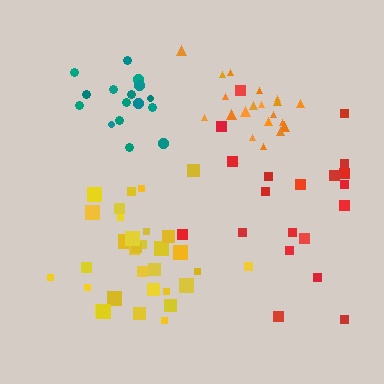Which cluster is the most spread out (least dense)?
Red.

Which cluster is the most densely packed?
Teal.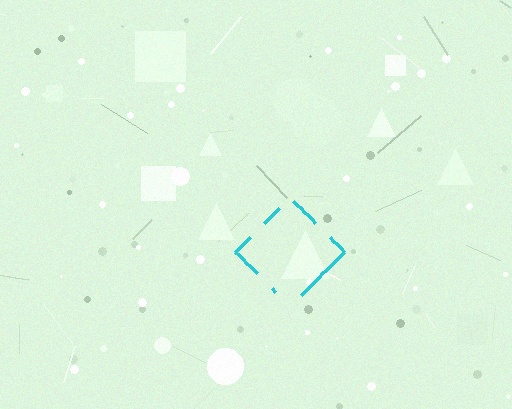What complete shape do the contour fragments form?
The contour fragments form a diamond.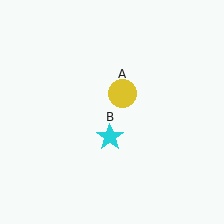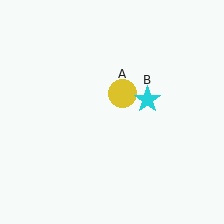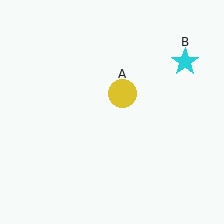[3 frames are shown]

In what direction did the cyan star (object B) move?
The cyan star (object B) moved up and to the right.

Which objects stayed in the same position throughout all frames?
Yellow circle (object A) remained stationary.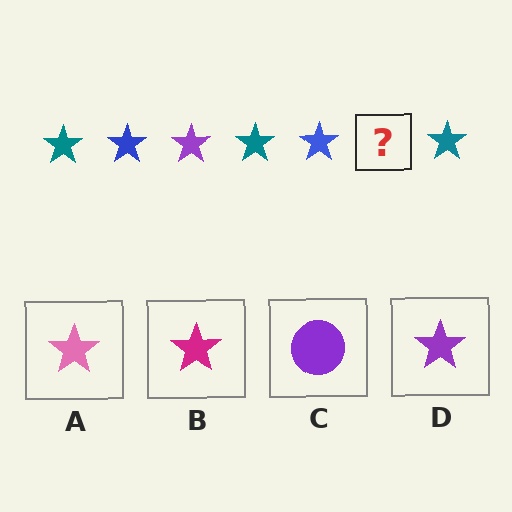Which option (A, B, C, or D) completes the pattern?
D.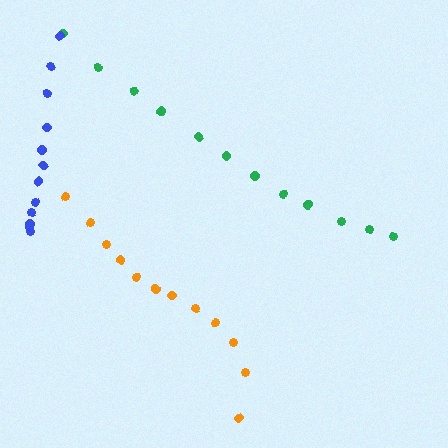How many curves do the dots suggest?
There are 3 distinct paths.